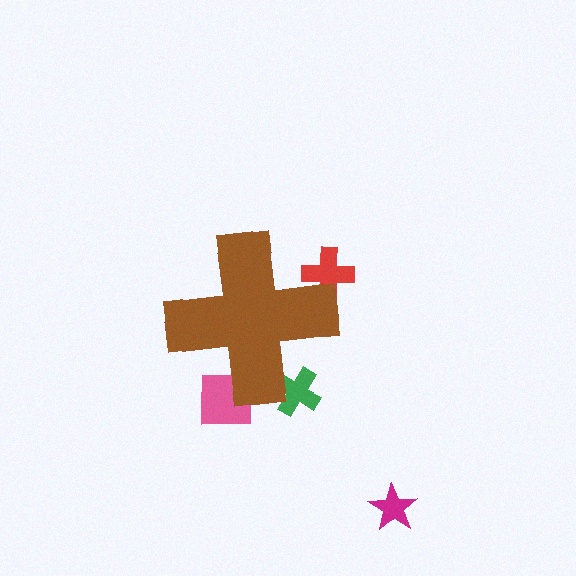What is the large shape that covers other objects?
A brown cross.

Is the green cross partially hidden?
Yes, the green cross is partially hidden behind the brown cross.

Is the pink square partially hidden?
Yes, the pink square is partially hidden behind the brown cross.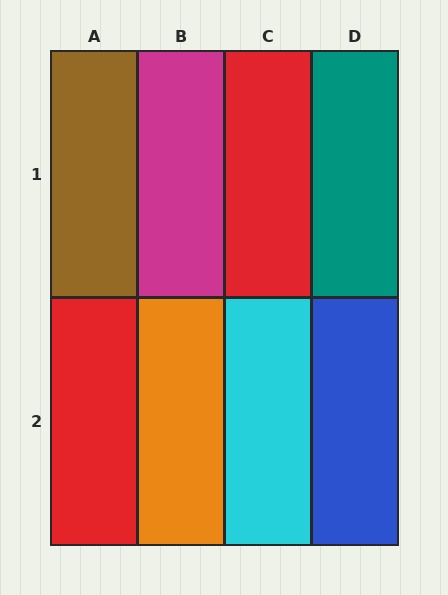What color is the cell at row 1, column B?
Magenta.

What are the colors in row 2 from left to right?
Red, orange, cyan, blue.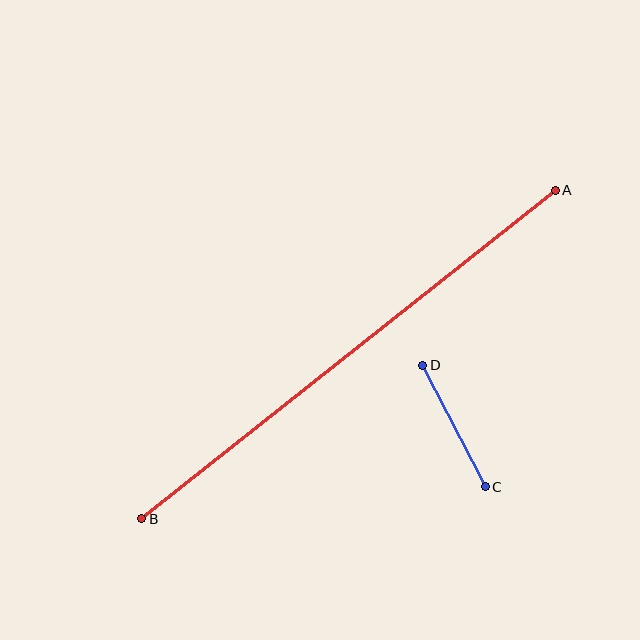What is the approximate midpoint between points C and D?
The midpoint is at approximately (454, 426) pixels.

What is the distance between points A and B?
The distance is approximately 528 pixels.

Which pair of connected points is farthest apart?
Points A and B are farthest apart.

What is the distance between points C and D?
The distance is approximately 137 pixels.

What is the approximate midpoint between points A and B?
The midpoint is at approximately (348, 355) pixels.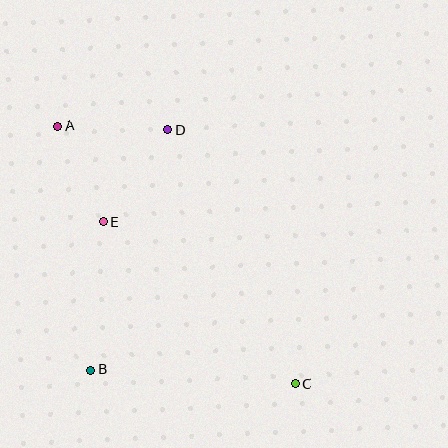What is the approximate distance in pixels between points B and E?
The distance between B and E is approximately 149 pixels.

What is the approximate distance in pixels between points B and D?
The distance between B and D is approximately 252 pixels.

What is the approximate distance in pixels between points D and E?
The distance between D and E is approximately 112 pixels.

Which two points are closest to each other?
Points A and E are closest to each other.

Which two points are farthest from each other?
Points A and C are farthest from each other.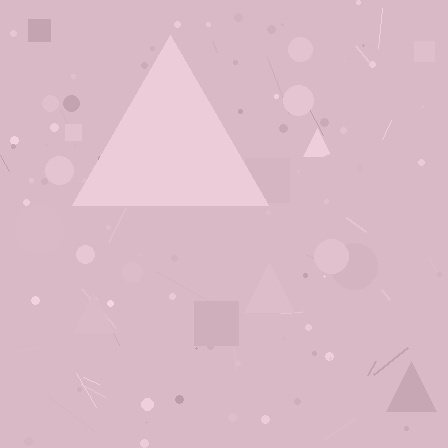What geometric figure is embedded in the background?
A triangle is embedded in the background.